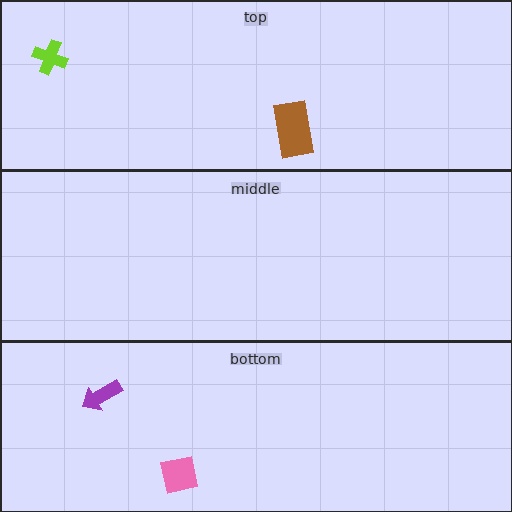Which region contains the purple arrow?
The bottom region.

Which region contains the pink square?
The bottom region.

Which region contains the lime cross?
The top region.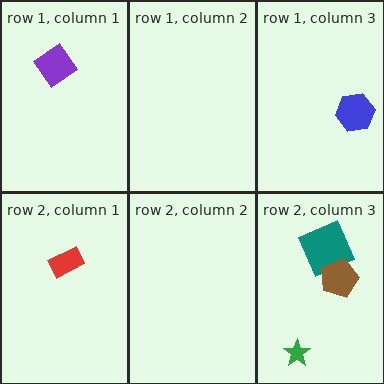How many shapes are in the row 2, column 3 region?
4.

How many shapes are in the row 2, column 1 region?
1.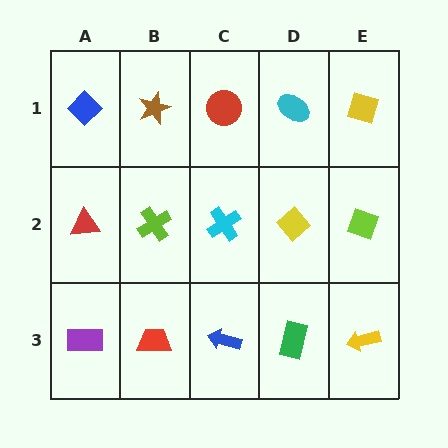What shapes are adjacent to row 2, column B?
A brown star (row 1, column B), a red trapezoid (row 3, column B), a red triangle (row 2, column A), a cyan cross (row 2, column C).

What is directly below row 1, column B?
A lime cross.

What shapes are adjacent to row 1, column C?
A cyan cross (row 2, column C), a brown star (row 1, column B), a cyan ellipse (row 1, column D).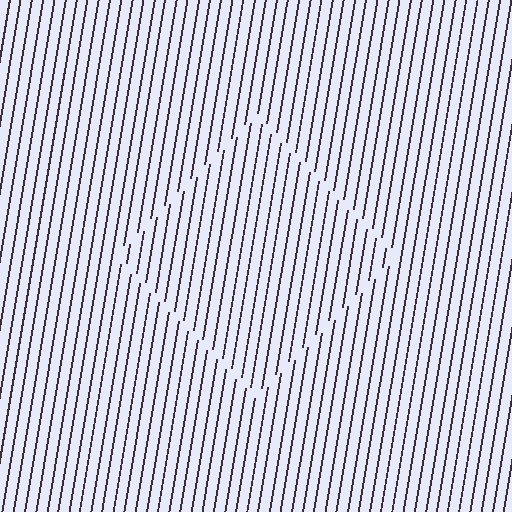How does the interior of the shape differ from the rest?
The interior of the shape contains the same grating, shifted by half a period — the contour is defined by the phase discontinuity where line-ends from the inner and outer gratings abut.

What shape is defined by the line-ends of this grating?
An illusory square. The interior of the shape contains the same grating, shifted by half a period — the contour is defined by the phase discontinuity where line-ends from the inner and outer gratings abut.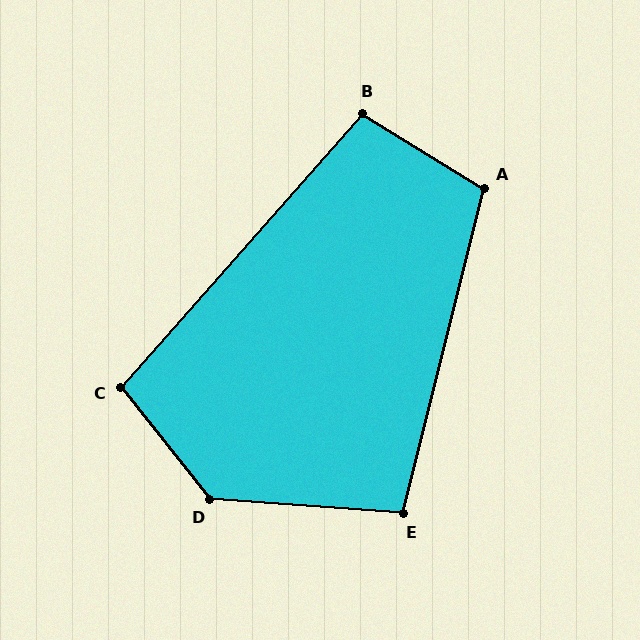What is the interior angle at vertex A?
Approximately 108 degrees (obtuse).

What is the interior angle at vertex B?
Approximately 100 degrees (obtuse).